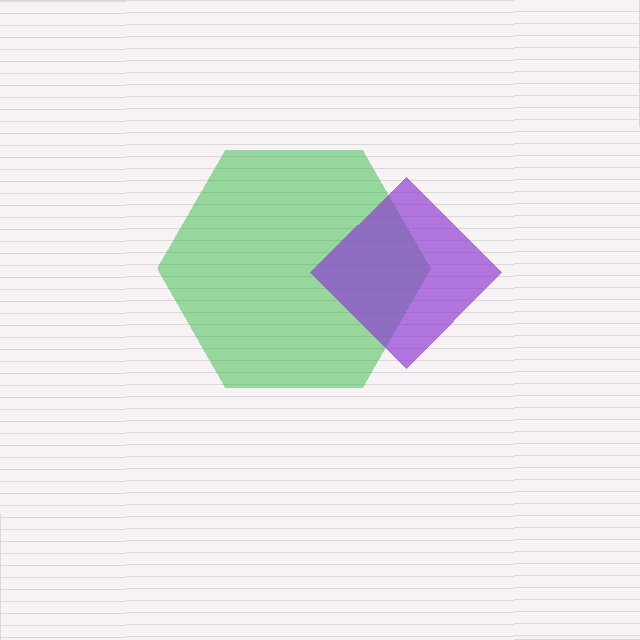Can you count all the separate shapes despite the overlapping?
Yes, there are 2 separate shapes.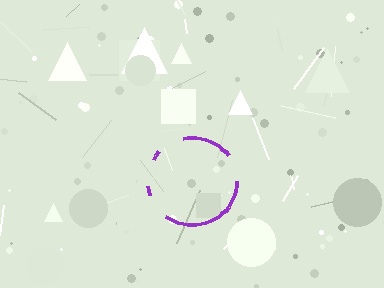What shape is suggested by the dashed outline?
The dashed outline suggests a circle.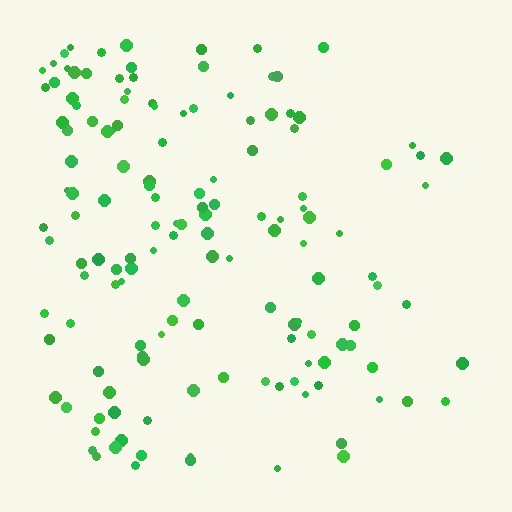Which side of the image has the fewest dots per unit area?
The right.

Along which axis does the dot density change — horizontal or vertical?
Horizontal.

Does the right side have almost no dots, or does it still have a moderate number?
Still a moderate number, just noticeably fewer than the left.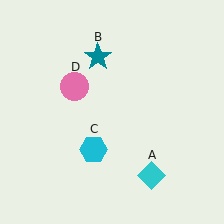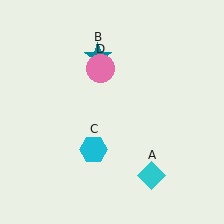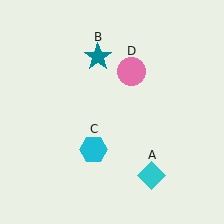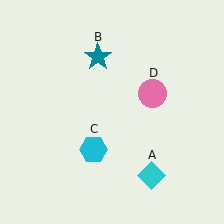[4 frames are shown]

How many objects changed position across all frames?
1 object changed position: pink circle (object D).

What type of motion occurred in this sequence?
The pink circle (object D) rotated clockwise around the center of the scene.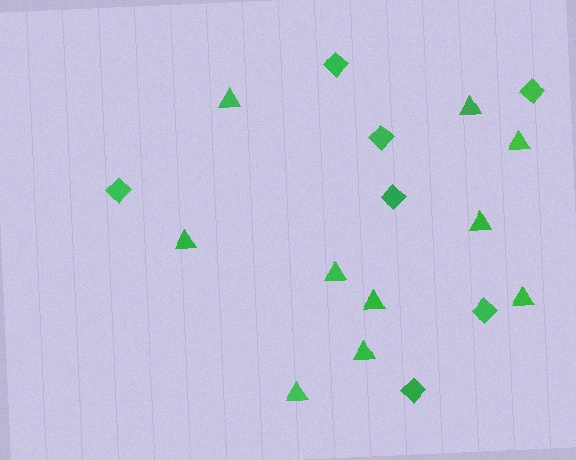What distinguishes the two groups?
There are 2 groups: one group of diamonds (7) and one group of triangles (10).